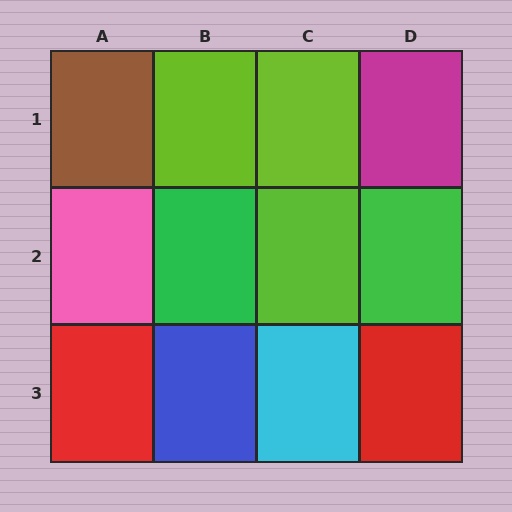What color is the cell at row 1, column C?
Lime.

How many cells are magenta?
1 cell is magenta.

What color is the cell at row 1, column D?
Magenta.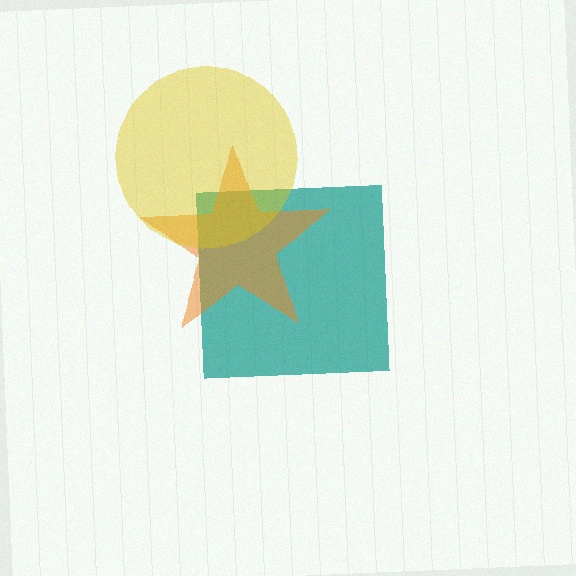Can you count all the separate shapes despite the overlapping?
Yes, there are 3 separate shapes.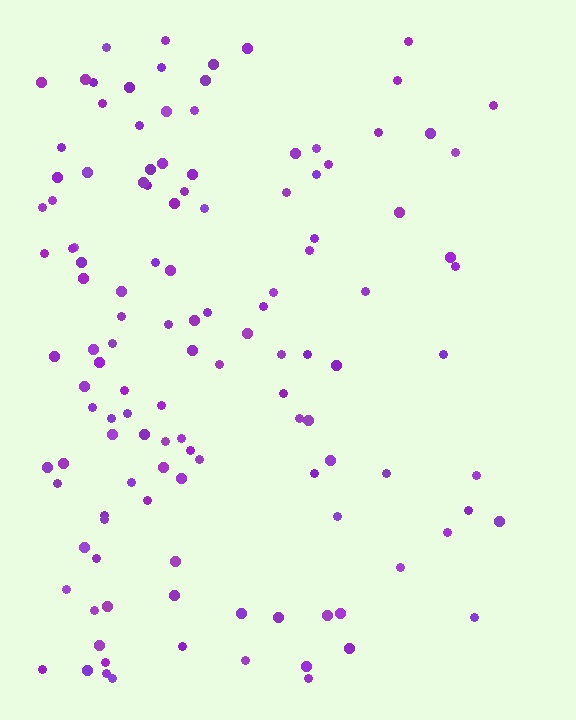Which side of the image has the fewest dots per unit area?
The right.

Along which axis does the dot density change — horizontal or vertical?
Horizontal.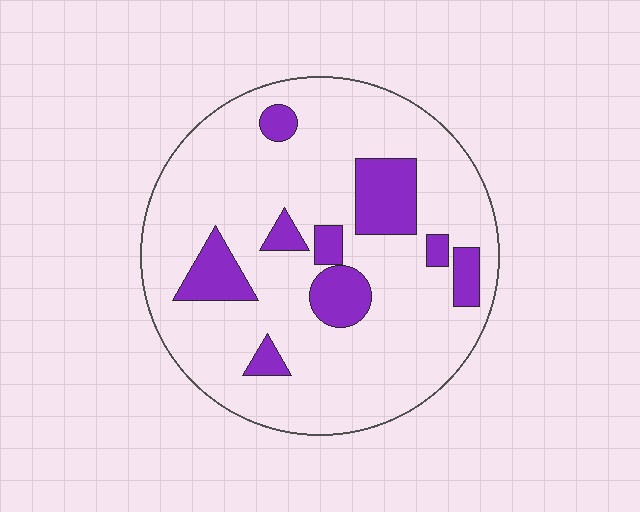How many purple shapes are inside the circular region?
9.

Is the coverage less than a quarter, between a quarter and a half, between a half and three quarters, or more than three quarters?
Less than a quarter.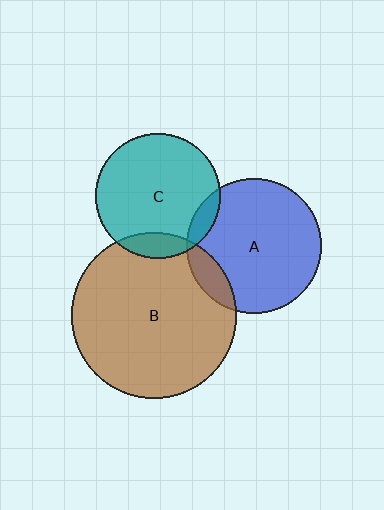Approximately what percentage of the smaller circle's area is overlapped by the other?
Approximately 10%.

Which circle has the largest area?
Circle B (brown).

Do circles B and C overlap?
Yes.